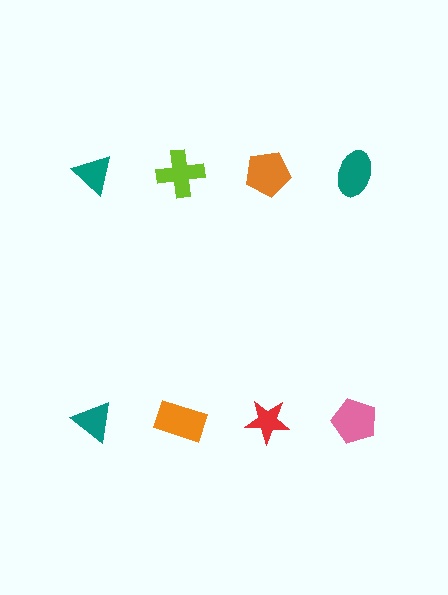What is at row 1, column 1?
A teal triangle.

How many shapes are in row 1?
4 shapes.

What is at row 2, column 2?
An orange rectangle.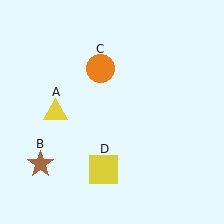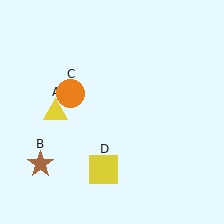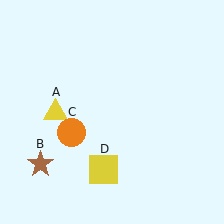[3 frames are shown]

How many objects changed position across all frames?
1 object changed position: orange circle (object C).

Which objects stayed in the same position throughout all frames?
Yellow triangle (object A) and brown star (object B) and yellow square (object D) remained stationary.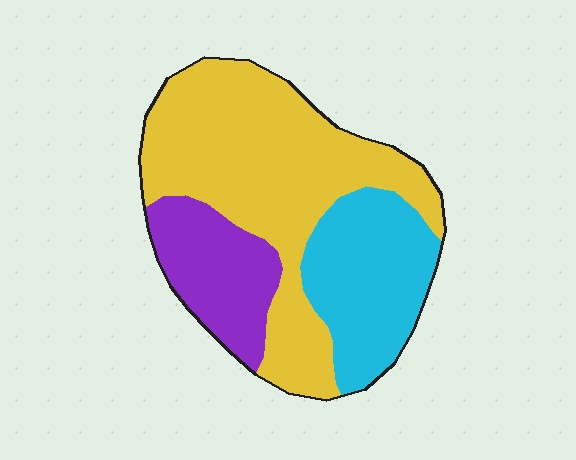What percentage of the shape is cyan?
Cyan covers 26% of the shape.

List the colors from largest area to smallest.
From largest to smallest: yellow, cyan, purple.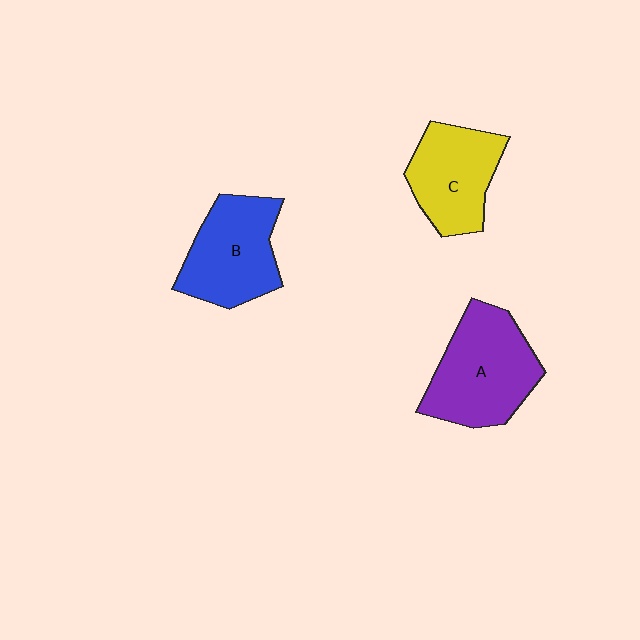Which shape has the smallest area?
Shape C (yellow).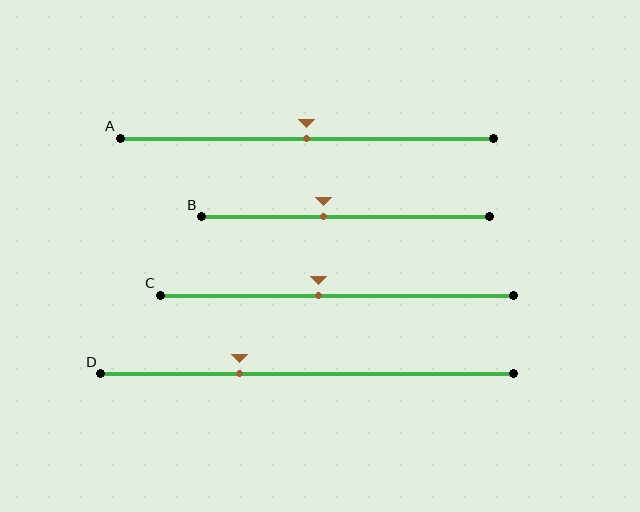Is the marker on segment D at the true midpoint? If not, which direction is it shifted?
No, the marker on segment D is shifted to the left by about 16% of the segment length.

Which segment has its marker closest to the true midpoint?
Segment A has its marker closest to the true midpoint.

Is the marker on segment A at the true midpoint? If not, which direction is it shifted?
Yes, the marker on segment A is at the true midpoint.